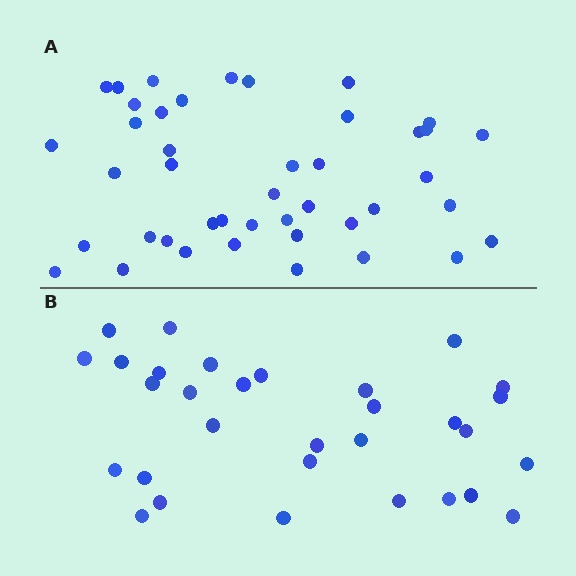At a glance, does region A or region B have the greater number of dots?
Region A (the top region) has more dots.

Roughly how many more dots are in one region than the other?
Region A has roughly 12 or so more dots than region B.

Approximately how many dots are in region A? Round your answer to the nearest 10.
About 40 dots. (The exact count is 43, which rounds to 40.)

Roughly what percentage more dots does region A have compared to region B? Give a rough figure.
About 40% more.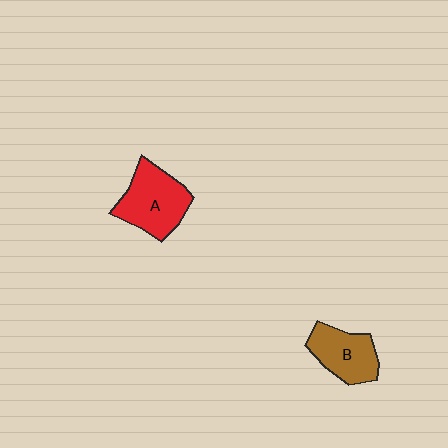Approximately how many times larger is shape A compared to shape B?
Approximately 1.3 times.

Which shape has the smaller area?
Shape B (brown).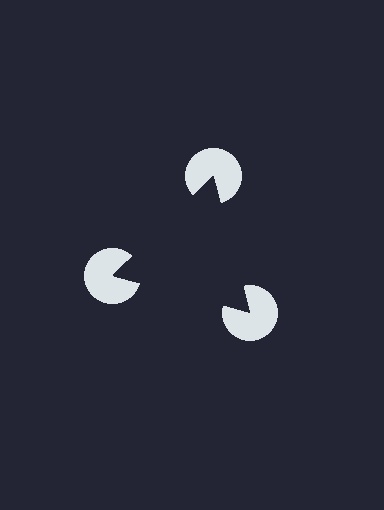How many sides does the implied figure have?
3 sides.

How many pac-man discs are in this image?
There are 3 — one at each vertex of the illusory triangle.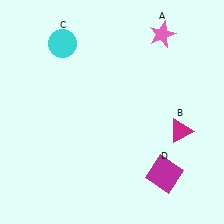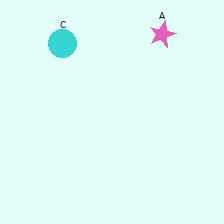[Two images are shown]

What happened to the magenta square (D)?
The magenta square (D) was removed in Image 2. It was in the bottom-right area of Image 1.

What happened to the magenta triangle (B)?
The magenta triangle (B) was removed in Image 2. It was in the bottom-right area of Image 1.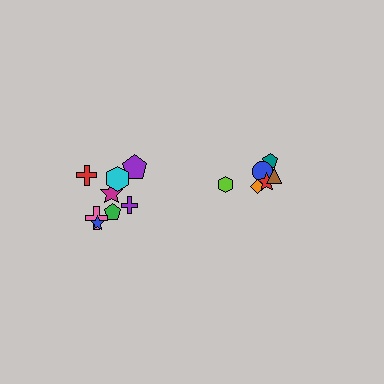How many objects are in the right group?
There are 6 objects.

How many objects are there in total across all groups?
There are 14 objects.